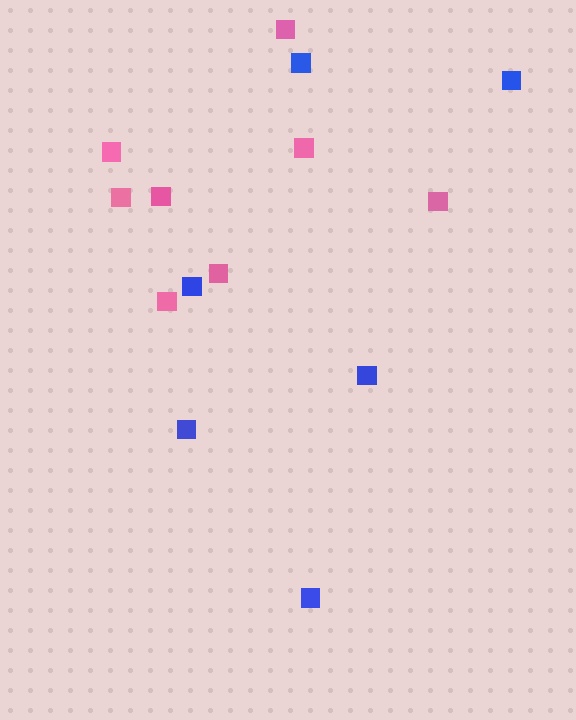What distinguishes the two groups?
There are 2 groups: one group of pink squares (8) and one group of blue squares (6).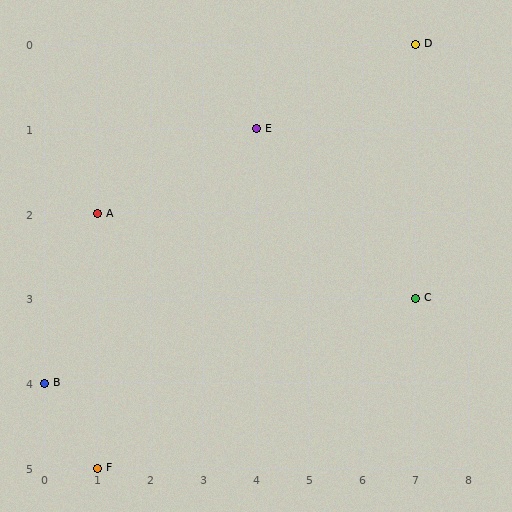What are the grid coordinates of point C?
Point C is at grid coordinates (7, 3).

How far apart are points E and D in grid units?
Points E and D are 3 columns and 1 row apart (about 3.2 grid units diagonally).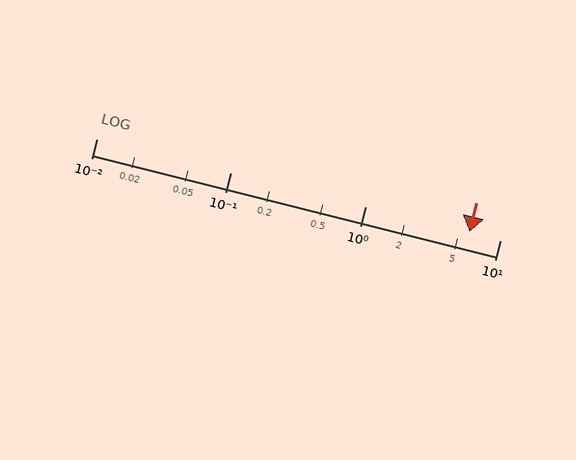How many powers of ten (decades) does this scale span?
The scale spans 3 decades, from 0.01 to 10.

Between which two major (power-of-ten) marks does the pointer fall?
The pointer is between 1 and 10.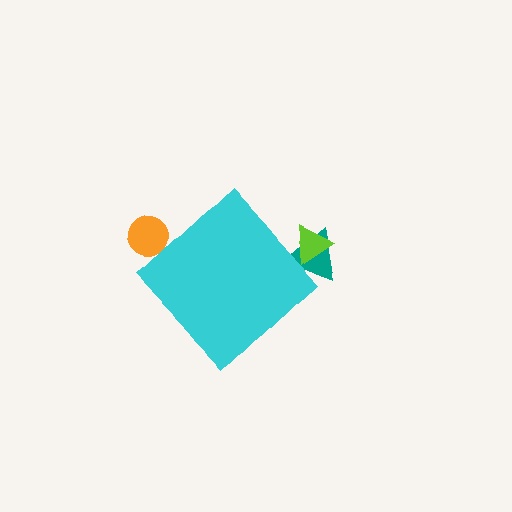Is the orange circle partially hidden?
Yes, the orange circle is partially hidden behind the cyan diamond.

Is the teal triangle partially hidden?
Yes, the teal triangle is partially hidden behind the cyan diamond.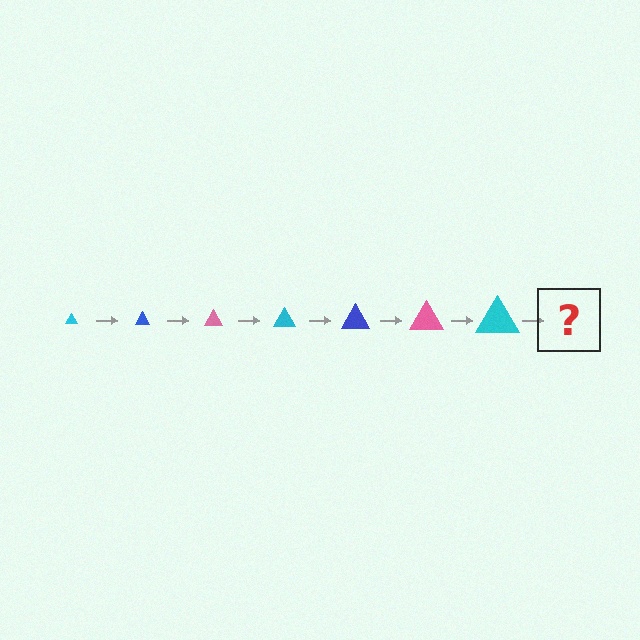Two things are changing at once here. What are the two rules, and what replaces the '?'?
The two rules are that the triangle grows larger each step and the color cycles through cyan, blue, and pink. The '?' should be a blue triangle, larger than the previous one.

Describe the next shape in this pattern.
It should be a blue triangle, larger than the previous one.